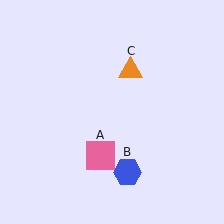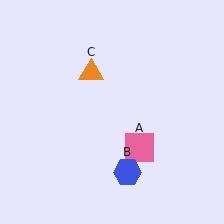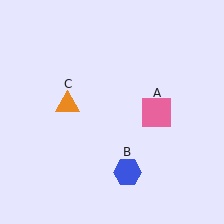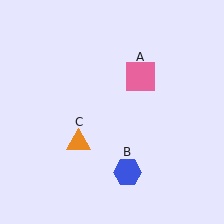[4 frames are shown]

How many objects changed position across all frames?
2 objects changed position: pink square (object A), orange triangle (object C).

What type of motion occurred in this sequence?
The pink square (object A), orange triangle (object C) rotated counterclockwise around the center of the scene.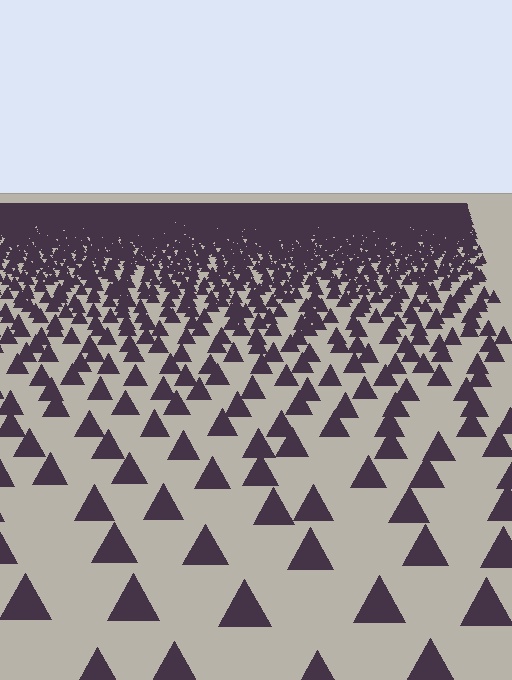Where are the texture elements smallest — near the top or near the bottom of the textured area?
Near the top.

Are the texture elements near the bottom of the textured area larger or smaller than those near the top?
Larger. Near the bottom, elements are closer to the viewer and appear at a bigger on-screen size.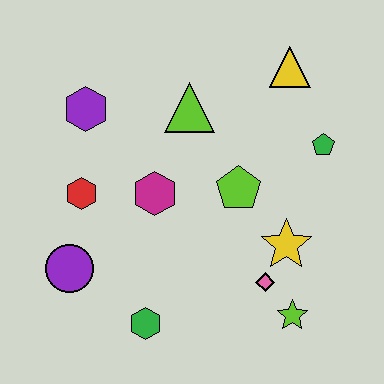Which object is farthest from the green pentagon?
The purple circle is farthest from the green pentagon.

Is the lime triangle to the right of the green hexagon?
Yes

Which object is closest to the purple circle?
The red hexagon is closest to the purple circle.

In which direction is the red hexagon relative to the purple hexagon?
The red hexagon is below the purple hexagon.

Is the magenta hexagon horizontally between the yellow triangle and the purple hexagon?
Yes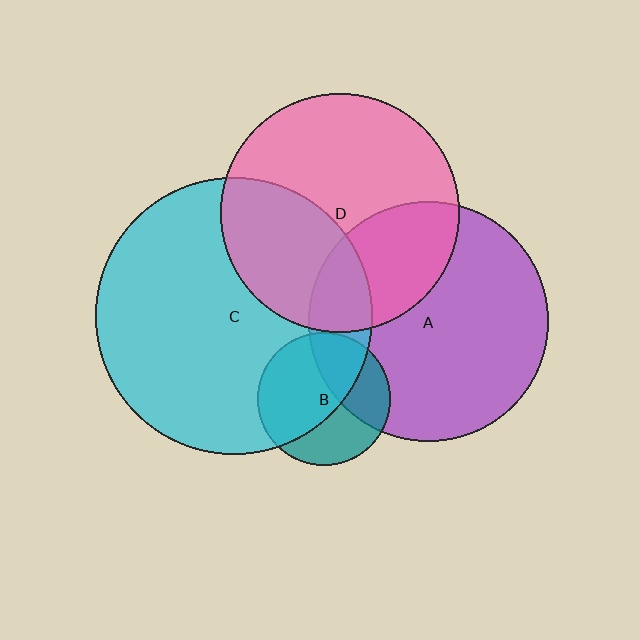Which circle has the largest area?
Circle C (cyan).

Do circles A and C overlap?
Yes.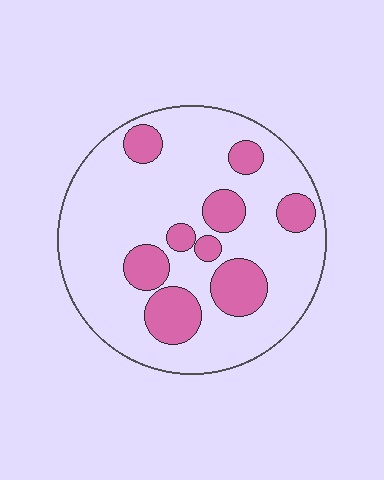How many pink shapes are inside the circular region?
9.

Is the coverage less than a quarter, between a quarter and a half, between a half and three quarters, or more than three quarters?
Less than a quarter.